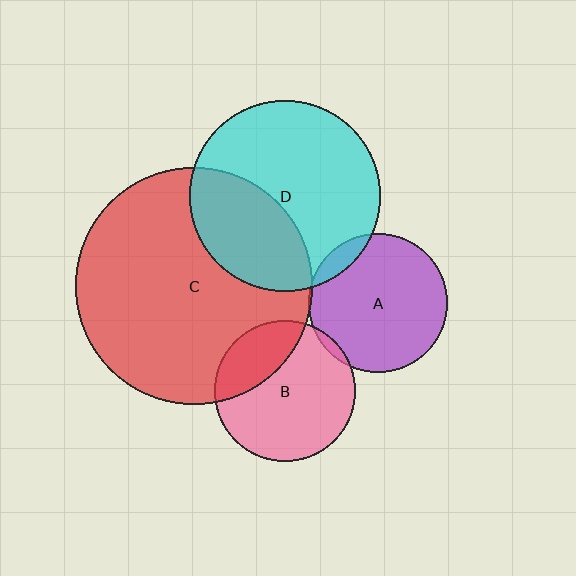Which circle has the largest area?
Circle C (red).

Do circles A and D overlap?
Yes.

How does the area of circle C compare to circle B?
Approximately 2.8 times.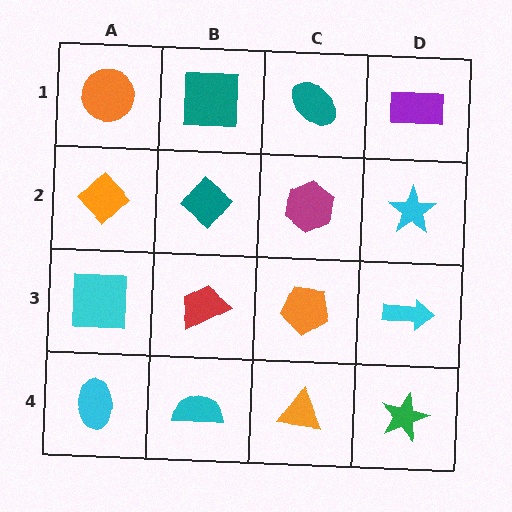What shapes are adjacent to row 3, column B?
A teal diamond (row 2, column B), a cyan semicircle (row 4, column B), a cyan square (row 3, column A), an orange pentagon (row 3, column C).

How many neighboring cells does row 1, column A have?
2.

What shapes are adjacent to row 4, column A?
A cyan square (row 3, column A), a cyan semicircle (row 4, column B).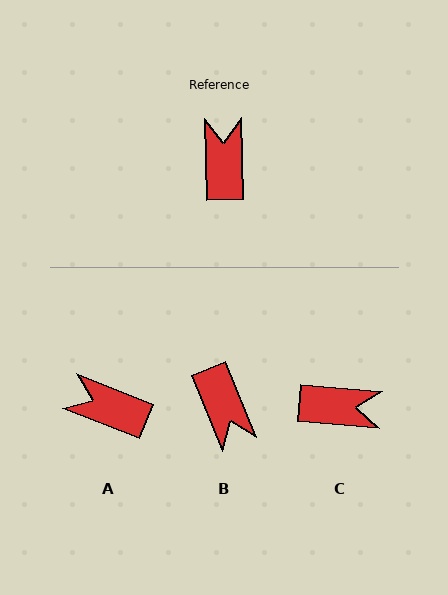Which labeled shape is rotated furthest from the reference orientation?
B, about 160 degrees away.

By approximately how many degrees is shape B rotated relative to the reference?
Approximately 160 degrees clockwise.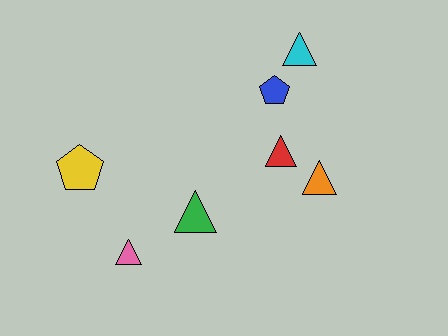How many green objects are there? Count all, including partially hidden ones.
There is 1 green object.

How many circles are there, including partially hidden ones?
There are no circles.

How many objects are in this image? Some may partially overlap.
There are 7 objects.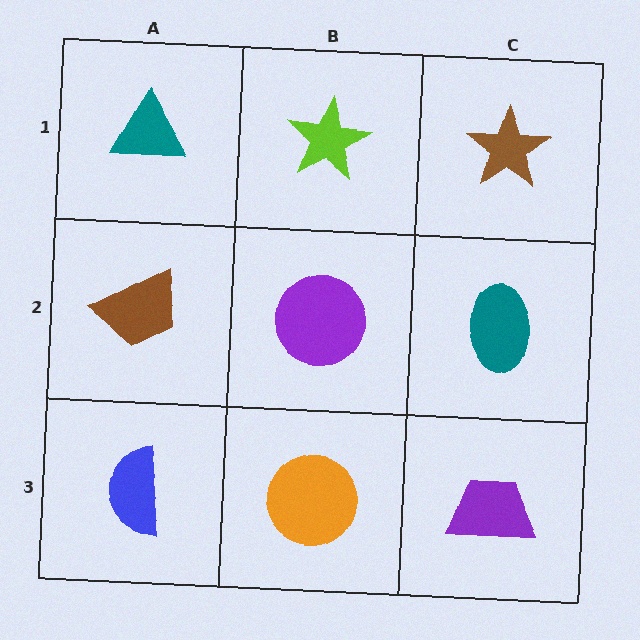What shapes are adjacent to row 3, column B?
A purple circle (row 2, column B), a blue semicircle (row 3, column A), a purple trapezoid (row 3, column C).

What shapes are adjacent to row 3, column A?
A brown trapezoid (row 2, column A), an orange circle (row 3, column B).